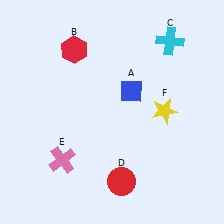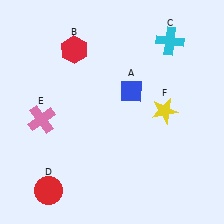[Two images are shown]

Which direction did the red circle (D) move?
The red circle (D) moved left.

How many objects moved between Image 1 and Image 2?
2 objects moved between the two images.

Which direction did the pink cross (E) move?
The pink cross (E) moved up.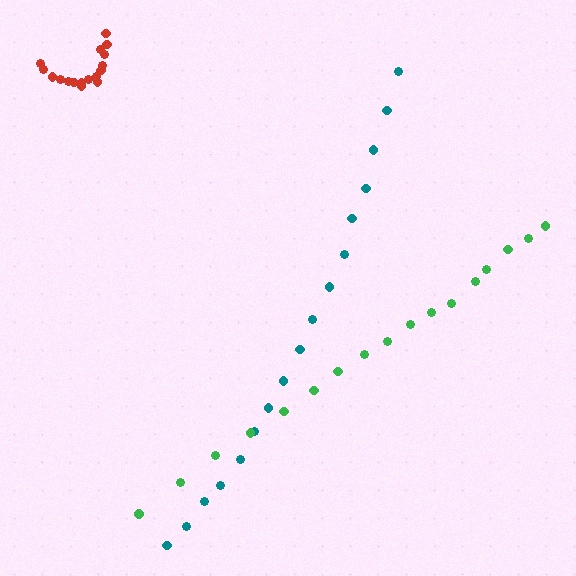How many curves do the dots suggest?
There are 3 distinct paths.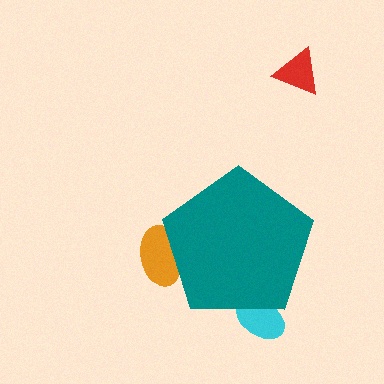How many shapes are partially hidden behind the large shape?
2 shapes are partially hidden.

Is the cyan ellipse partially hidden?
Yes, the cyan ellipse is partially hidden behind the teal pentagon.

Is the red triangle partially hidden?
No, the red triangle is fully visible.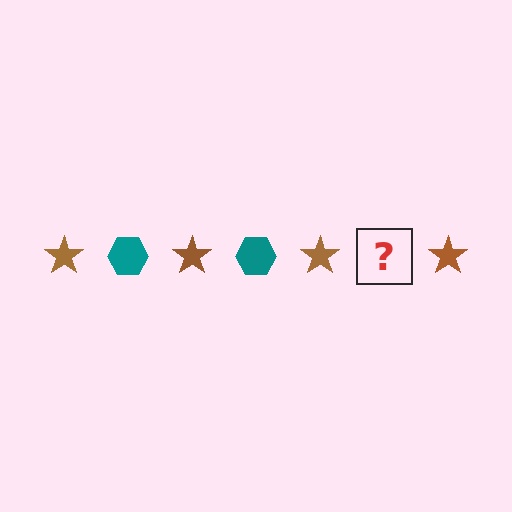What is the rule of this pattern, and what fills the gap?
The rule is that the pattern alternates between brown star and teal hexagon. The gap should be filled with a teal hexagon.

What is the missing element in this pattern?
The missing element is a teal hexagon.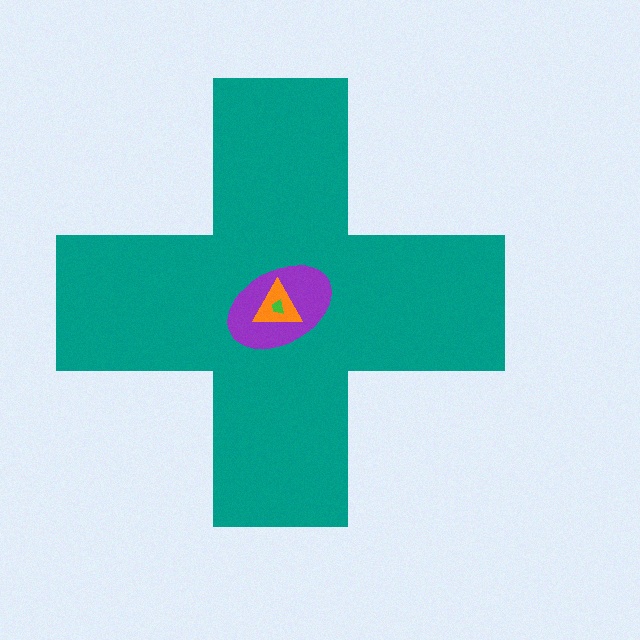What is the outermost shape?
The teal cross.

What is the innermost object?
The green trapezoid.